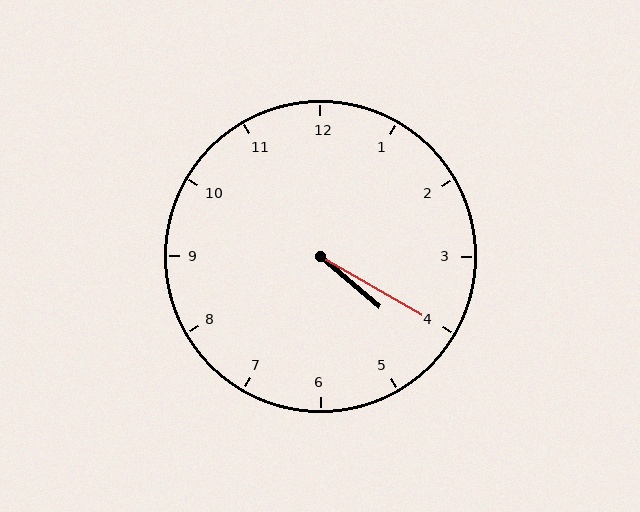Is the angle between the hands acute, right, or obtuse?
It is acute.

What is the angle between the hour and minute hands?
Approximately 10 degrees.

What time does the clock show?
4:20.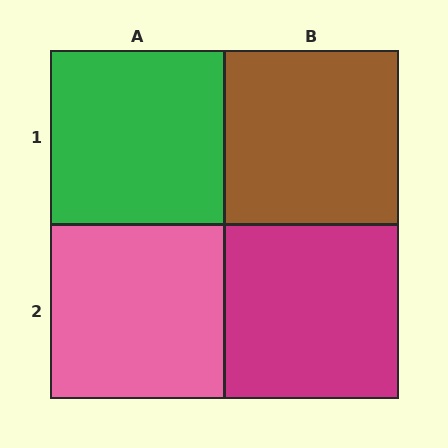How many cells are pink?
1 cell is pink.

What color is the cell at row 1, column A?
Green.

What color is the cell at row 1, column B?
Brown.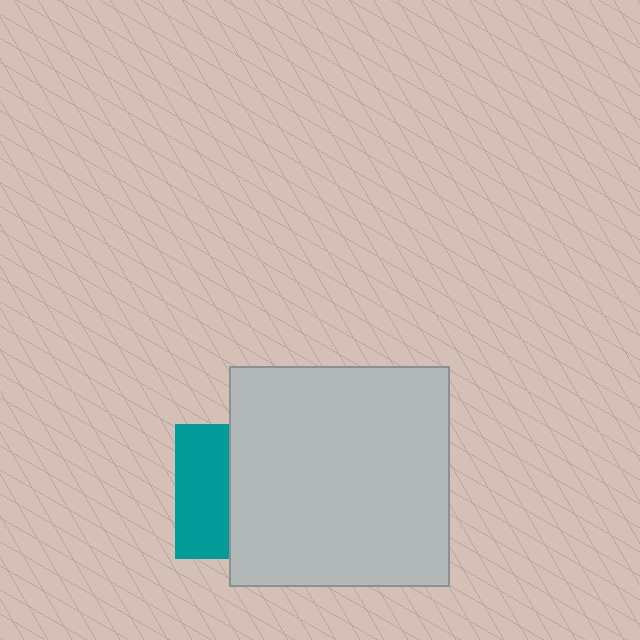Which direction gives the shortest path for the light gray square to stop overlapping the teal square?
Moving right gives the shortest separation.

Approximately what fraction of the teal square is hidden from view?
Roughly 60% of the teal square is hidden behind the light gray square.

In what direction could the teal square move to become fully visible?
The teal square could move left. That would shift it out from behind the light gray square entirely.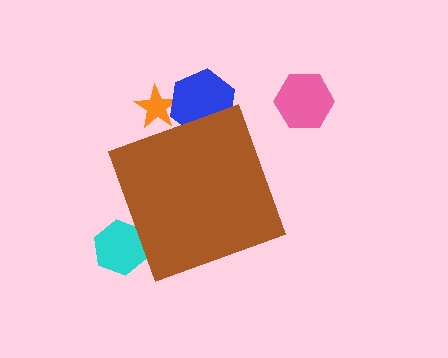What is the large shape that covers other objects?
A brown diamond.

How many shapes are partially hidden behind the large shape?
3 shapes are partially hidden.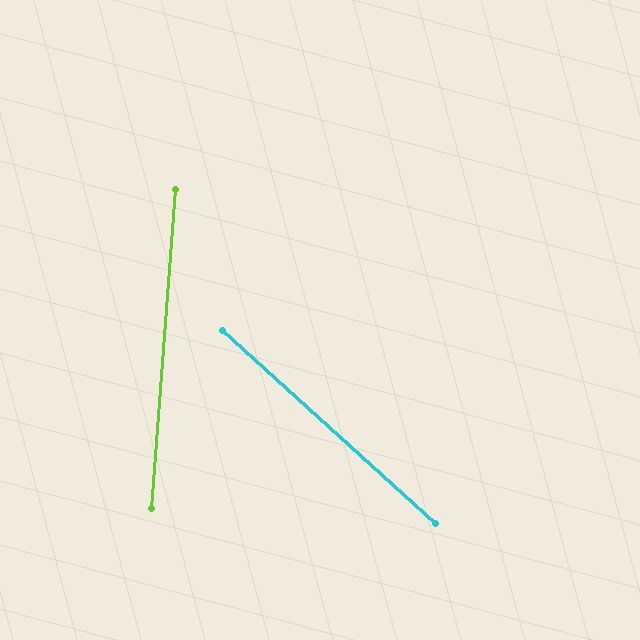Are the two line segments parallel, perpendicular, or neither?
Neither parallel nor perpendicular — they differ by about 52°.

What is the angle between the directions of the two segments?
Approximately 52 degrees.